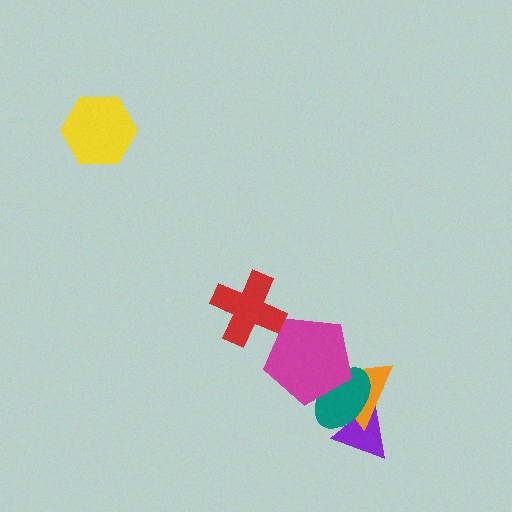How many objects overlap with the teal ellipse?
3 objects overlap with the teal ellipse.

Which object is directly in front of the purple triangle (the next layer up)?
The orange triangle is directly in front of the purple triangle.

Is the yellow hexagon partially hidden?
No, no other shape covers it.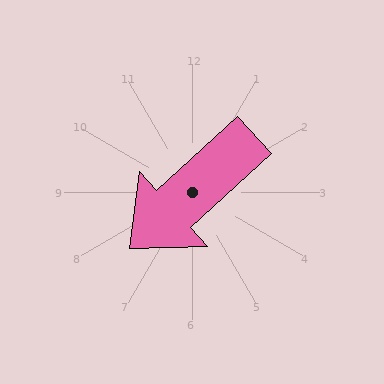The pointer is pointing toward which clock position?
Roughly 8 o'clock.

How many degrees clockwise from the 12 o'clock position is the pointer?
Approximately 228 degrees.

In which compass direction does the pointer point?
Southwest.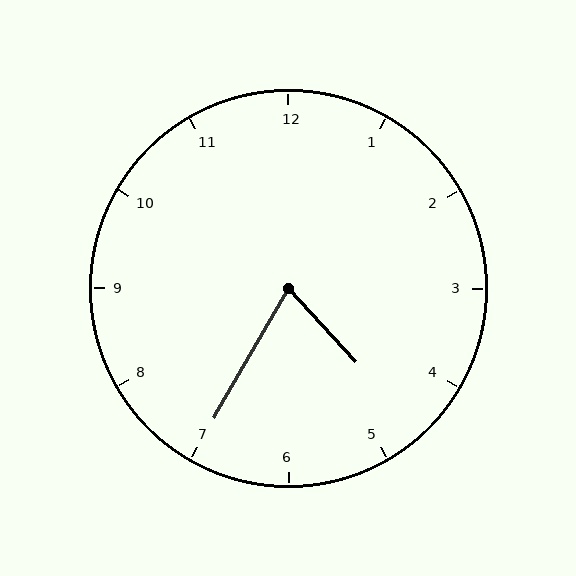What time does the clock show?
4:35.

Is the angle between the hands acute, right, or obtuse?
It is acute.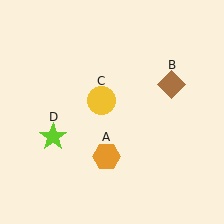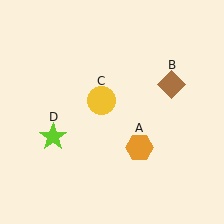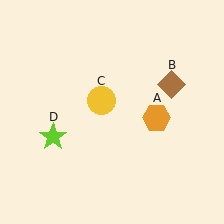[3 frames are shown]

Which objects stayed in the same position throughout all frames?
Brown diamond (object B) and yellow circle (object C) and lime star (object D) remained stationary.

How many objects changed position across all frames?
1 object changed position: orange hexagon (object A).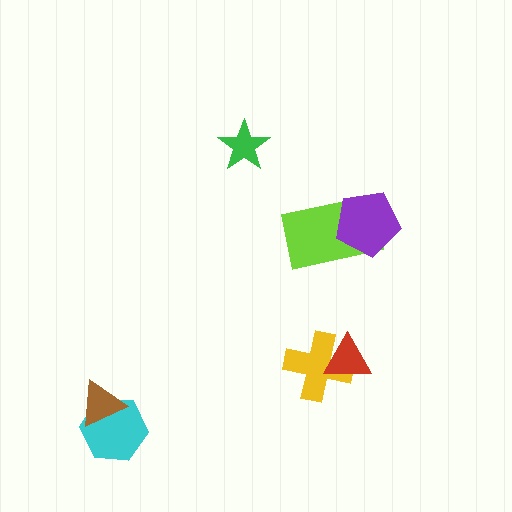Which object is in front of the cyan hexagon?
The brown triangle is in front of the cyan hexagon.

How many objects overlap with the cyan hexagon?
1 object overlaps with the cyan hexagon.